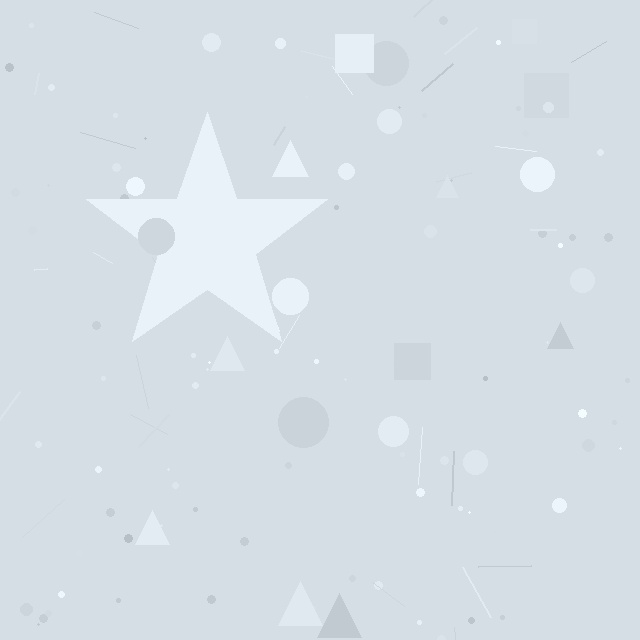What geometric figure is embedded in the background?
A star is embedded in the background.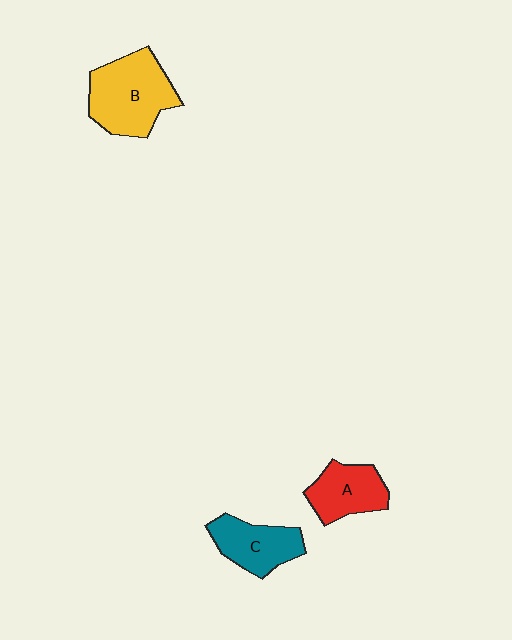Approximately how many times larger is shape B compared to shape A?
Approximately 1.6 times.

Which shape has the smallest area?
Shape A (red).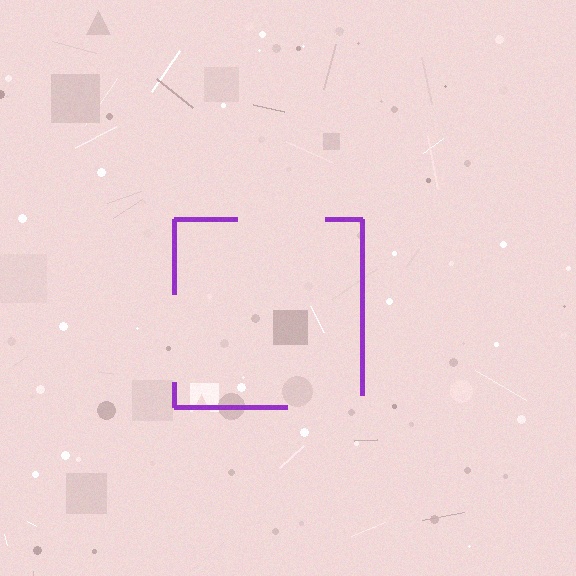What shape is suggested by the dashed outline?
The dashed outline suggests a square.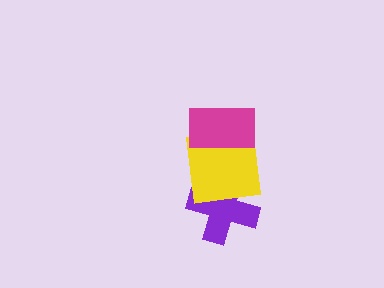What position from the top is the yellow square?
The yellow square is 2nd from the top.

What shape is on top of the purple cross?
The yellow square is on top of the purple cross.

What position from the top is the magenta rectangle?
The magenta rectangle is 1st from the top.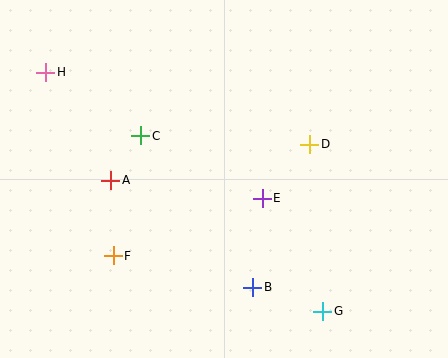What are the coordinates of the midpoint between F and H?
The midpoint between F and H is at (79, 164).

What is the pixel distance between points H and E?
The distance between H and E is 251 pixels.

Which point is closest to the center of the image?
Point E at (262, 198) is closest to the center.